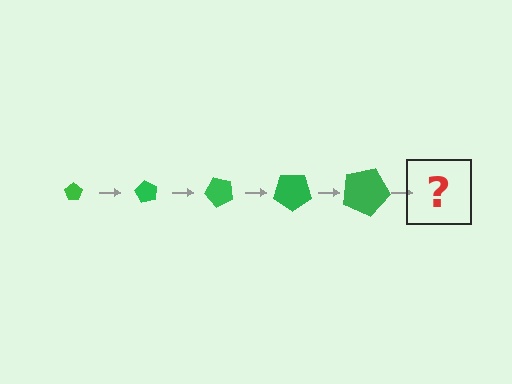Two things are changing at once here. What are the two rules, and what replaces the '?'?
The two rules are that the pentagon grows larger each step and it rotates 60 degrees each step. The '?' should be a pentagon, larger than the previous one and rotated 300 degrees from the start.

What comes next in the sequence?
The next element should be a pentagon, larger than the previous one and rotated 300 degrees from the start.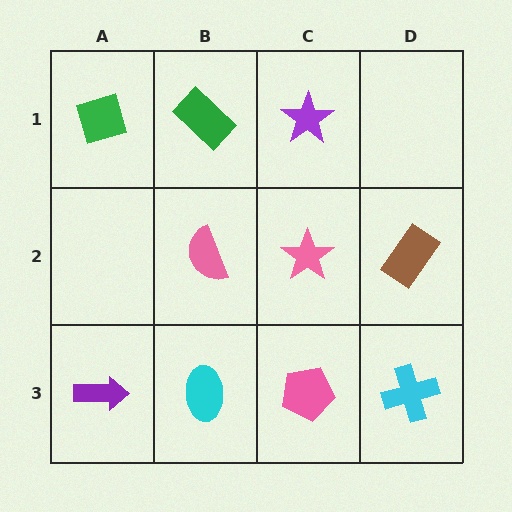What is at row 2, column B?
A pink semicircle.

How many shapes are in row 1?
3 shapes.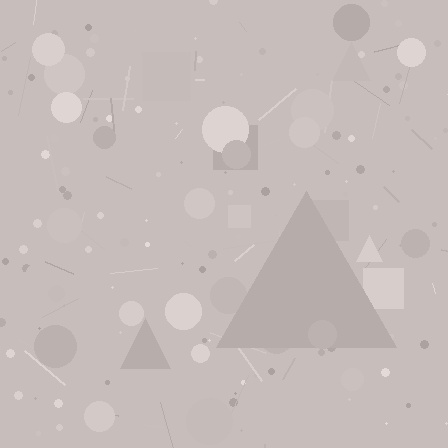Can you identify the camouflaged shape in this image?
The camouflaged shape is a triangle.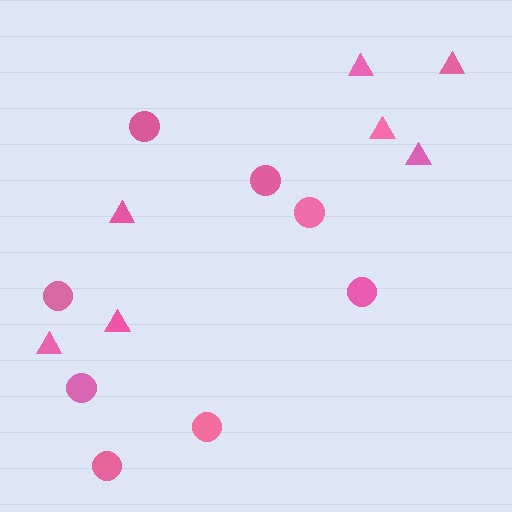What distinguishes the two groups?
There are 2 groups: one group of triangles (7) and one group of circles (8).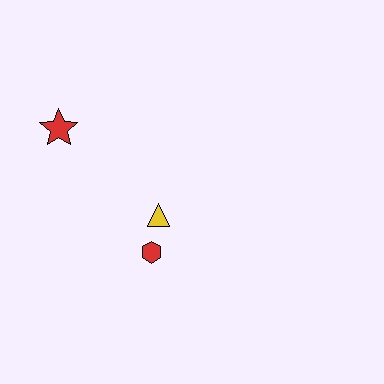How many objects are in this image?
There are 3 objects.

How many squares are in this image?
There are no squares.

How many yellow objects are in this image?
There is 1 yellow object.